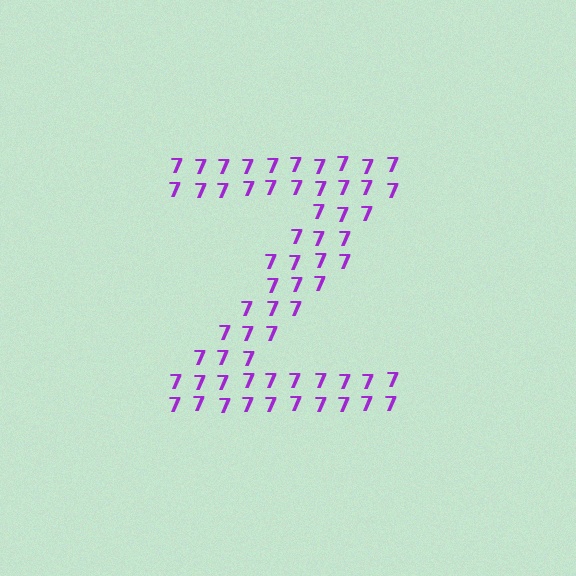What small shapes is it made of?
It is made of small digit 7's.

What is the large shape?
The large shape is the letter Z.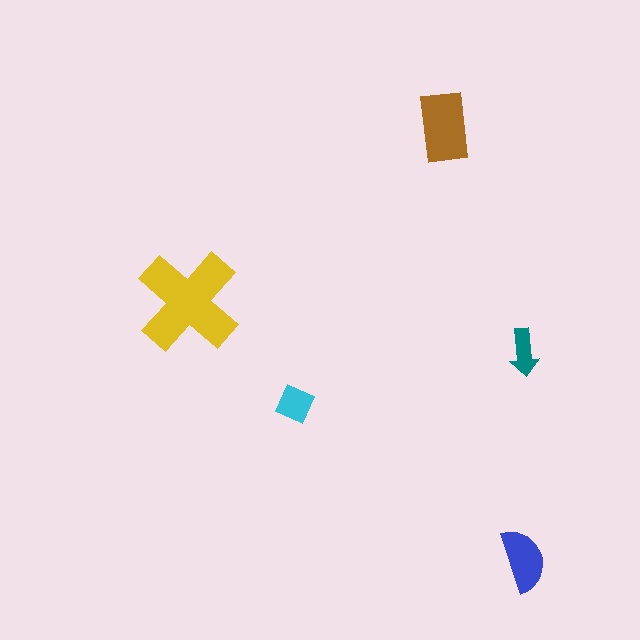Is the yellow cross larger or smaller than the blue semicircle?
Larger.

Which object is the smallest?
The teal arrow.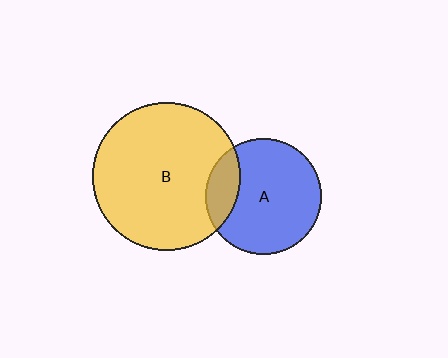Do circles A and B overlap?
Yes.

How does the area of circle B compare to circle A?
Approximately 1.6 times.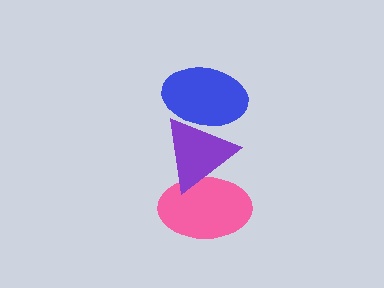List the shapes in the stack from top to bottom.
From top to bottom: the blue ellipse, the purple triangle, the pink ellipse.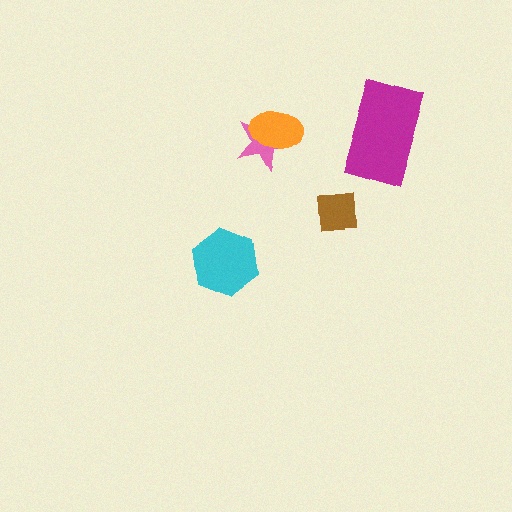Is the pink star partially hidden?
Yes, it is partially covered by another shape.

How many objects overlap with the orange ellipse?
1 object overlaps with the orange ellipse.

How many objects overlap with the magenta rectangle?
0 objects overlap with the magenta rectangle.